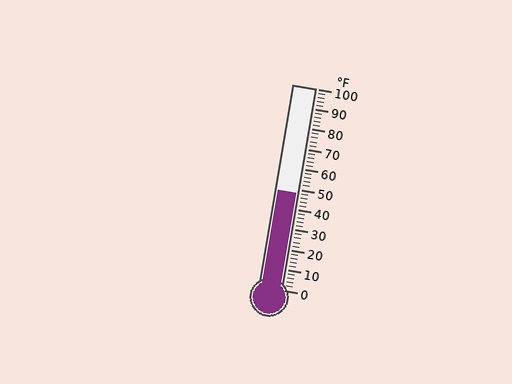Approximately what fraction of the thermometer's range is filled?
The thermometer is filled to approximately 50% of its range.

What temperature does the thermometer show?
The thermometer shows approximately 48°F.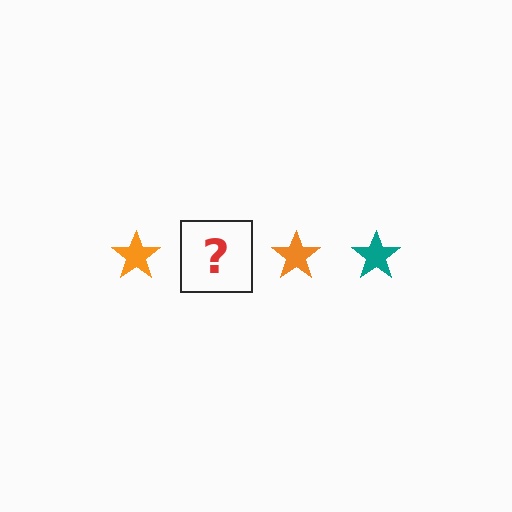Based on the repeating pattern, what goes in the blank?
The blank should be a teal star.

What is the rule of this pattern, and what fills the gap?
The rule is that the pattern cycles through orange, teal stars. The gap should be filled with a teal star.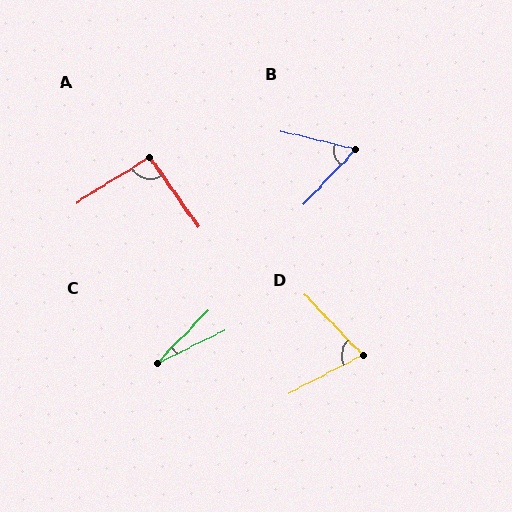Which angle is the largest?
A, at approximately 93 degrees.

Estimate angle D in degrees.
Approximately 73 degrees.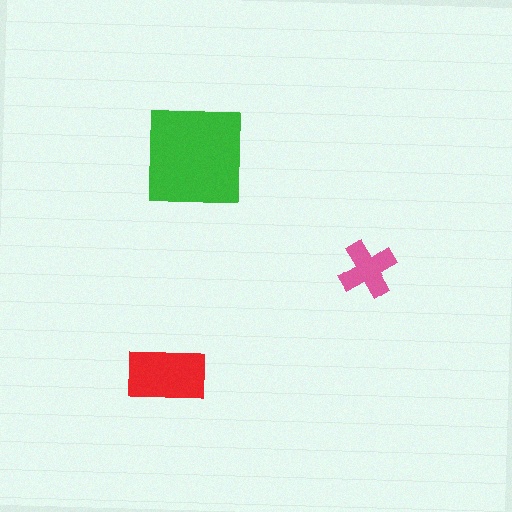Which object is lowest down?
The red rectangle is bottommost.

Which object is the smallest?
The pink cross.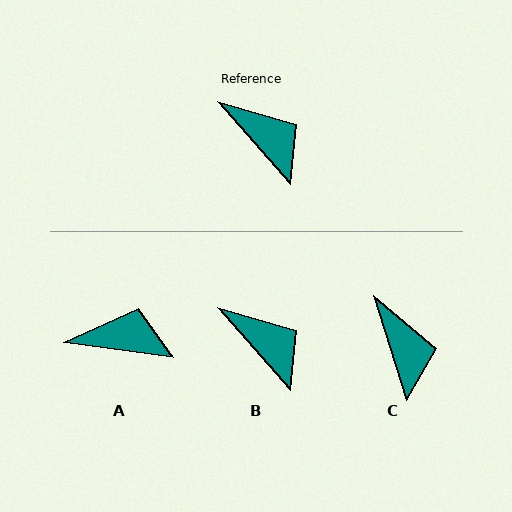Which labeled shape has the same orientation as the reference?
B.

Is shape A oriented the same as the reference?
No, it is off by about 41 degrees.